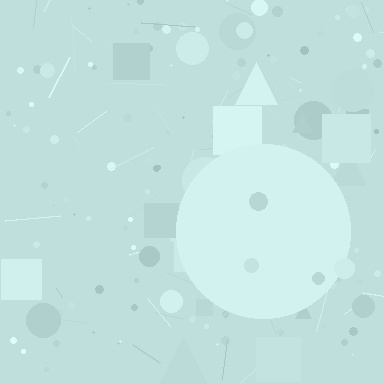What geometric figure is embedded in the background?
A circle is embedded in the background.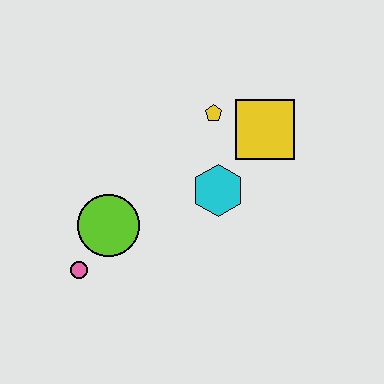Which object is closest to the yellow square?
The yellow pentagon is closest to the yellow square.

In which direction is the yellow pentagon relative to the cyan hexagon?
The yellow pentagon is above the cyan hexagon.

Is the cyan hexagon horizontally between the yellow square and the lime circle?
Yes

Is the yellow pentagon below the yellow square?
No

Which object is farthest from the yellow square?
The pink circle is farthest from the yellow square.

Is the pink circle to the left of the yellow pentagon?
Yes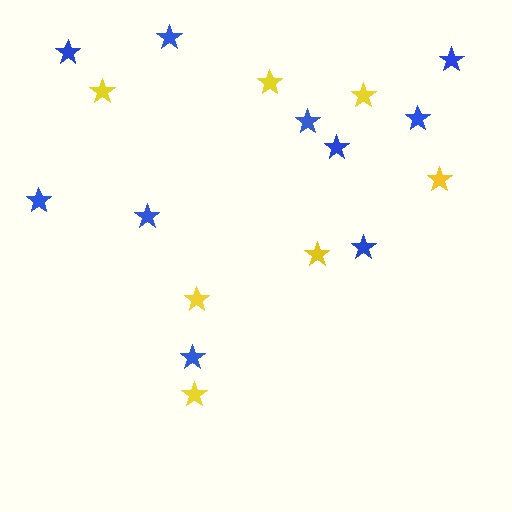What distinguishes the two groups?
There are 2 groups: one group of yellow stars (7) and one group of blue stars (10).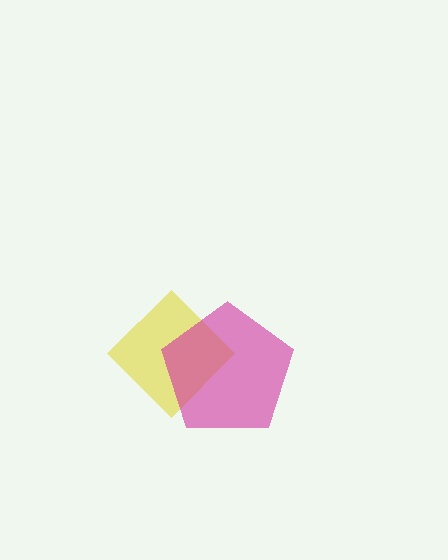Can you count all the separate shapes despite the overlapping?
Yes, there are 2 separate shapes.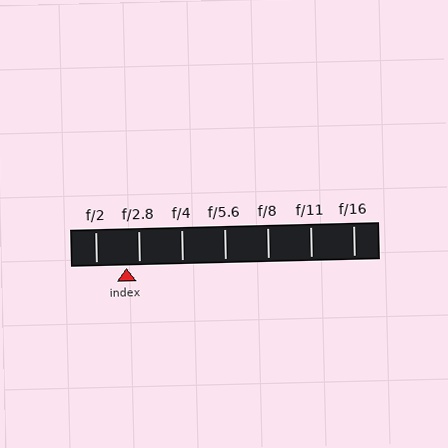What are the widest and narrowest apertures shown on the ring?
The widest aperture shown is f/2 and the narrowest is f/16.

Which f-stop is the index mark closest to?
The index mark is closest to f/2.8.